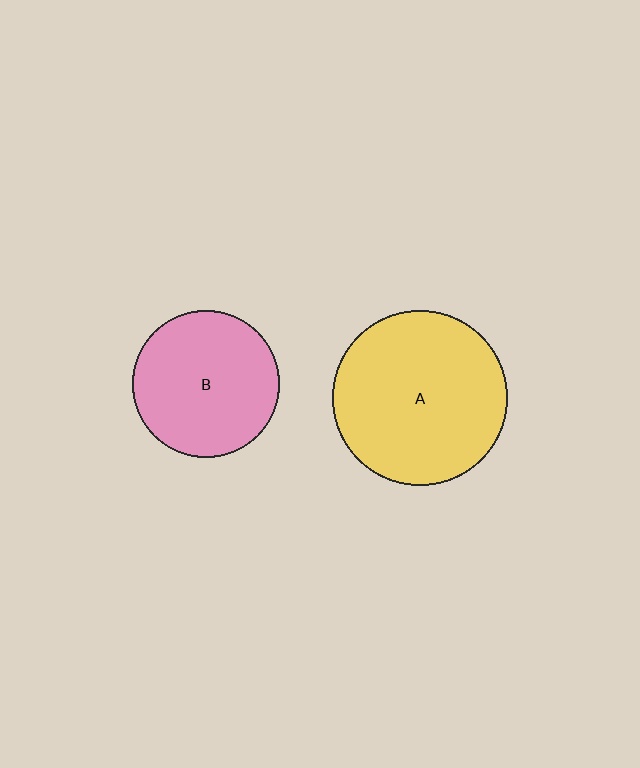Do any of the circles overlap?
No, none of the circles overlap.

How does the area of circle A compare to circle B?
Approximately 1.4 times.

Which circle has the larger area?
Circle A (yellow).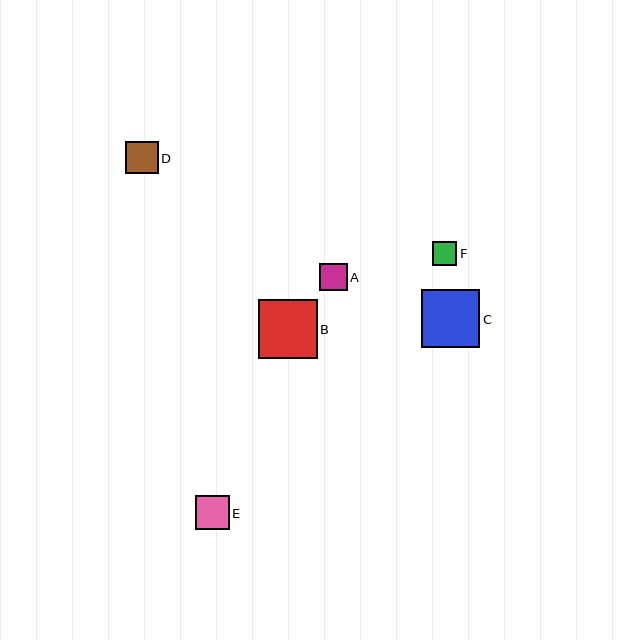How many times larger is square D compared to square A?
Square D is approximately 1.2 times the size of square A.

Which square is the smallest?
Square F is the smallest with a size of approximately 24 pixels.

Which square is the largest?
Square B is the largest with a size of approximately 59 pixels.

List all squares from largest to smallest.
From largest to smallest: B, C, E, D, A, F.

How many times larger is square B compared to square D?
Square B is approximately 1.8 times the size of square D.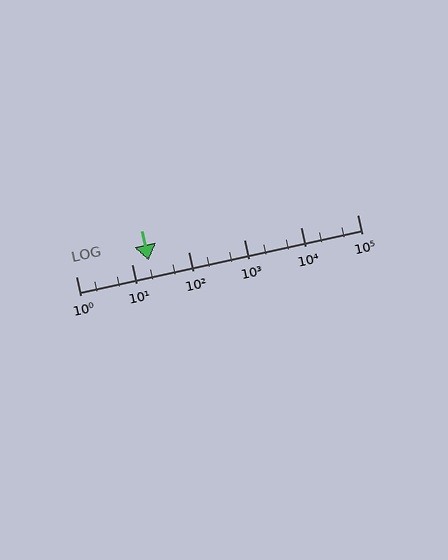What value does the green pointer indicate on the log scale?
The pointer indicates approximately 20.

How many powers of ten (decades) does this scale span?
The scale spans 5 decades, from 1 to 100000.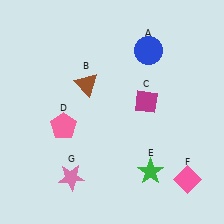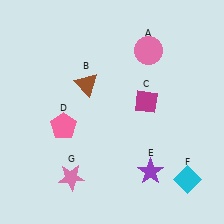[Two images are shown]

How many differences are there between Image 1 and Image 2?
There are 3 differences between the two images.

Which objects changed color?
A changed from blue to pink. E changed from green to purple. F changed from pink to cyan.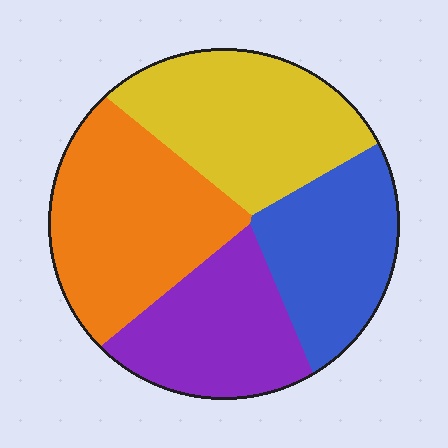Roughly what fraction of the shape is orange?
Orange takes up between a sixth and a third of the shape.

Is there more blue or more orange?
Orange.